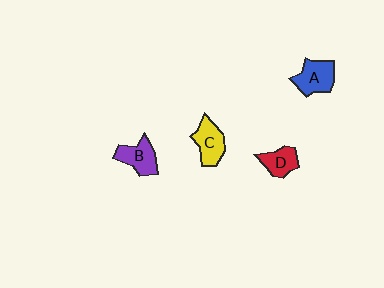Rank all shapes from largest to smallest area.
From largest to smallest: A (blue), C (yellow), B (purple), D (red).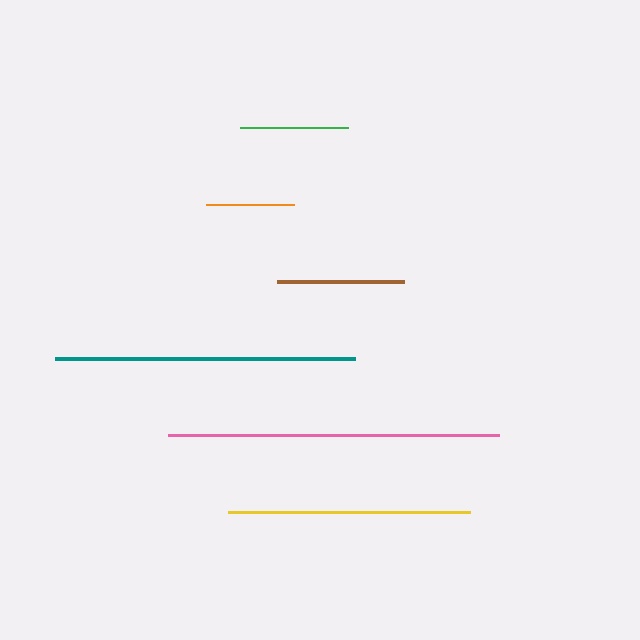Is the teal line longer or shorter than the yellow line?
The teal line is longer than the yellow line.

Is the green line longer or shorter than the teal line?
The teal line is longer than the green line.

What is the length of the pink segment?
The pink segment is approximately 331 pixels long.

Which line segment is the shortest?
The orange line is the shortest at approximately 88 pixels.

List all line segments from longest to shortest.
From longest to shortest: pink, teal, yellow, brown, green, orange.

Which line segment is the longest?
The pink line is the longest at approximately 331 pixels.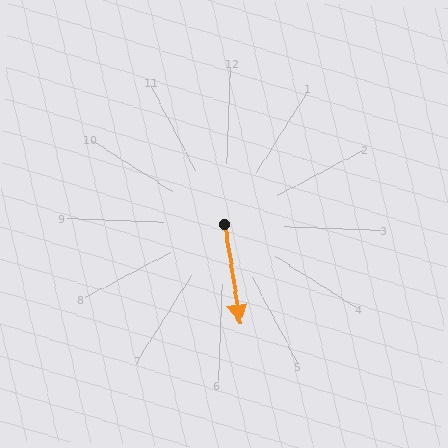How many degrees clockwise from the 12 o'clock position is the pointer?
Approximately 169 degrees.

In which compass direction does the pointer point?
South.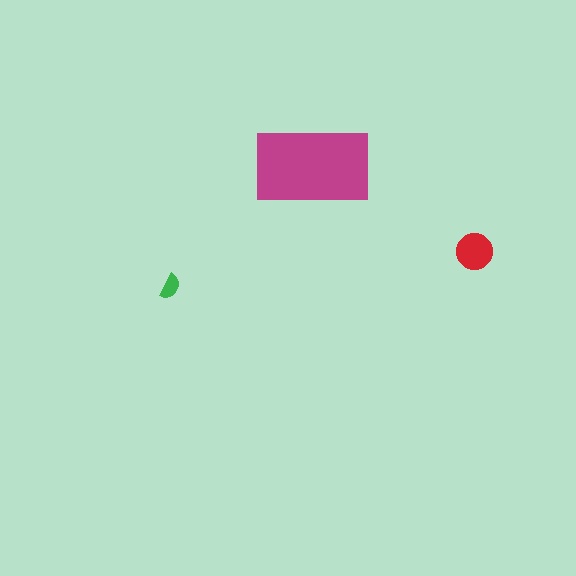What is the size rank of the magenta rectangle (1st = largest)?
1st.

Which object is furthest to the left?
The green semicircle is leftmost.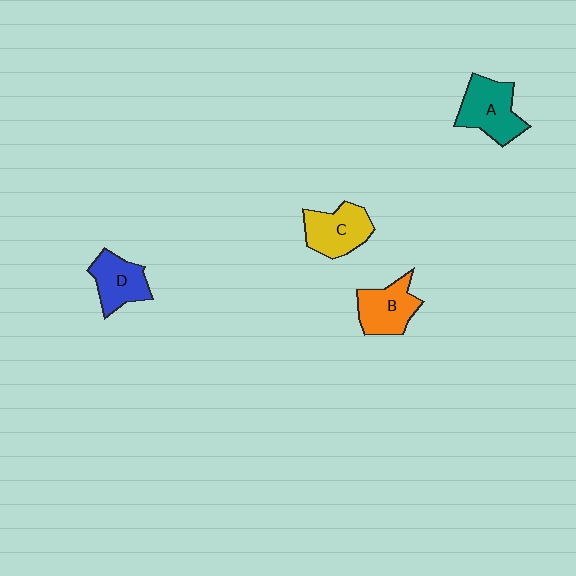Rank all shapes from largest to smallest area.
From largest to smallest: A (teal), C (yellow), B (orange), D (blue).